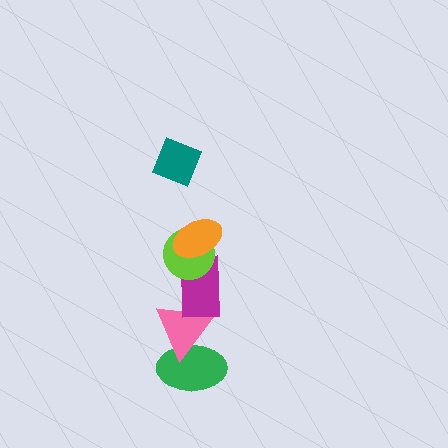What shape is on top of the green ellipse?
The pink triangle is on top of the green ellipse.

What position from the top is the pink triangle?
The pink triangle is 5th from the top.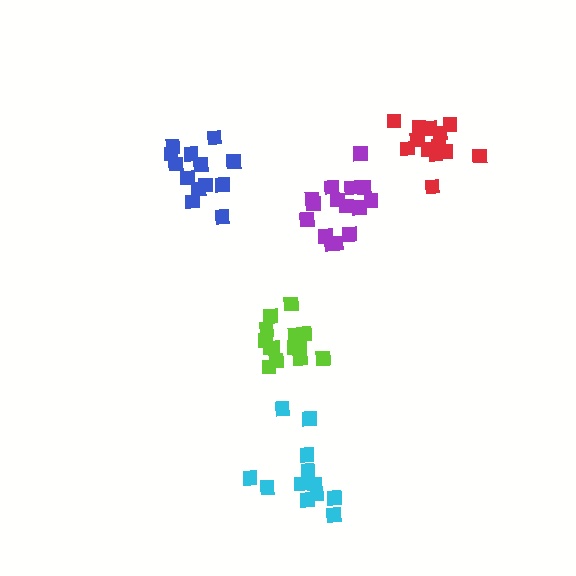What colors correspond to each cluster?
The clusters are colored: purple, red, cyan, blue, lime.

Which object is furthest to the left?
The blue cluster is leftmost.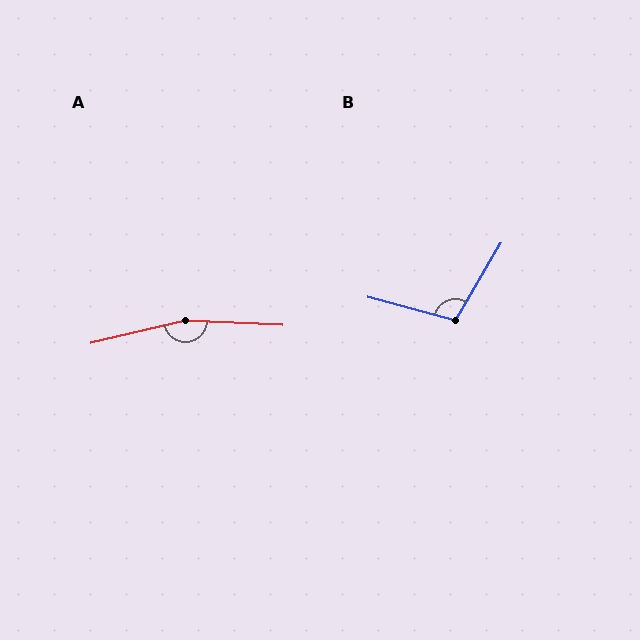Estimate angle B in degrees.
Approximately 105 degrees.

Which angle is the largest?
A, at approximately 164 degrees.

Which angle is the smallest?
B, at approximately 105 degrees.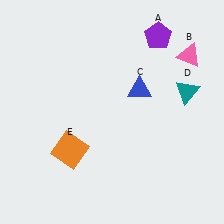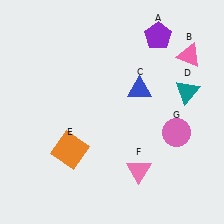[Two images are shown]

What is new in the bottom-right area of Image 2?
A pink circle (G) was added in the bottom-right area of Image 2.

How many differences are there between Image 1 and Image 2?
There are 2 differences between the two images.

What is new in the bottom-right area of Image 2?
A pink triangle (F) was added in the bottom-right area of Image 2.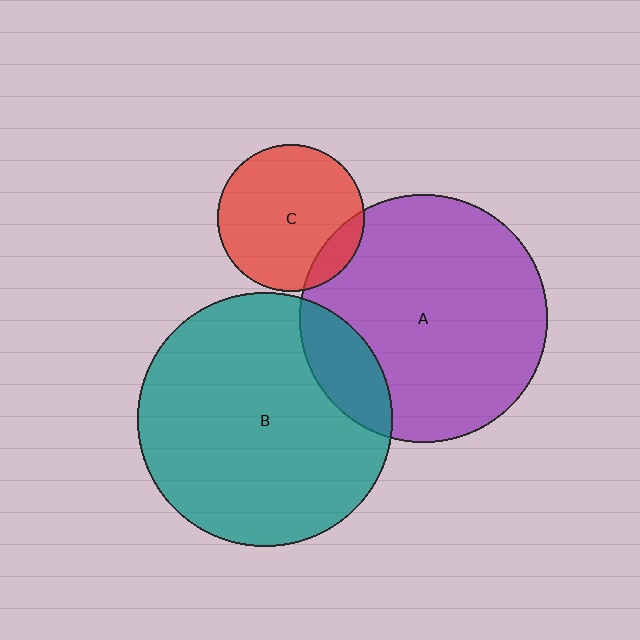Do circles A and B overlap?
Yes.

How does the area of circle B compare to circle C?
Approximately 3.0 times.